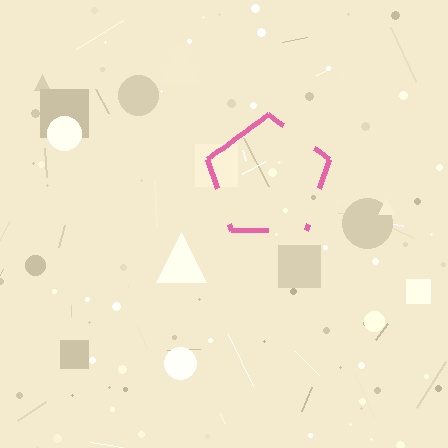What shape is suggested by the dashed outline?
The dashed outline suggests a pentagon.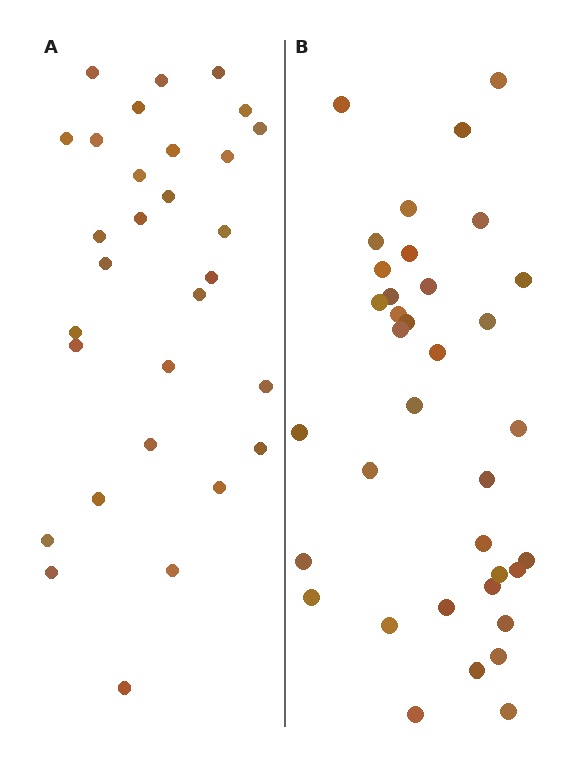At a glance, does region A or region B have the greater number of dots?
Region B (the right region) has more dots.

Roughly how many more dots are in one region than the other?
Region B has about 6 more dots than region A.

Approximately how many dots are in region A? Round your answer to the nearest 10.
About 30 dots.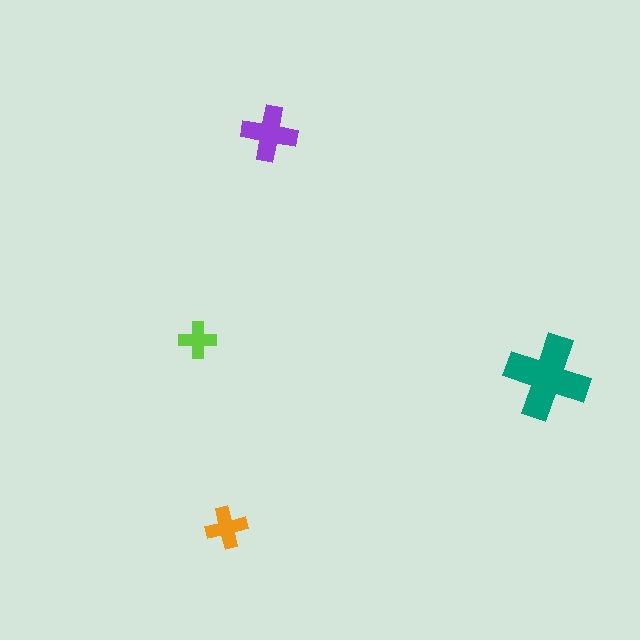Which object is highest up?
The purple cross is topmost.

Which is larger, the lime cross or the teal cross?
The teal one.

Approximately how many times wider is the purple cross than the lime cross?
About 1.5 times wider.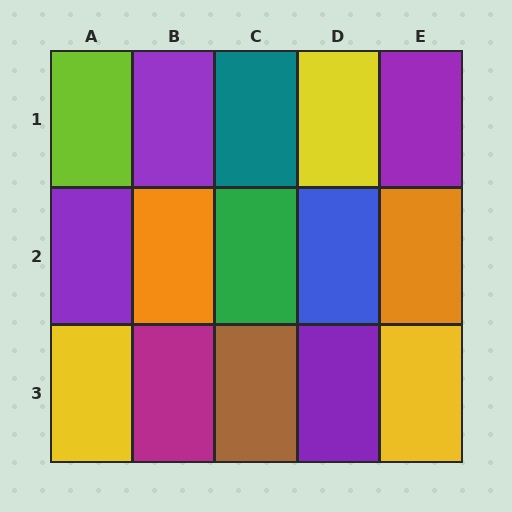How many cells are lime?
1 cell is lime.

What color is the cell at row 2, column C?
Green.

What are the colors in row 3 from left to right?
Yellow, magenta, brown, purple, yellow.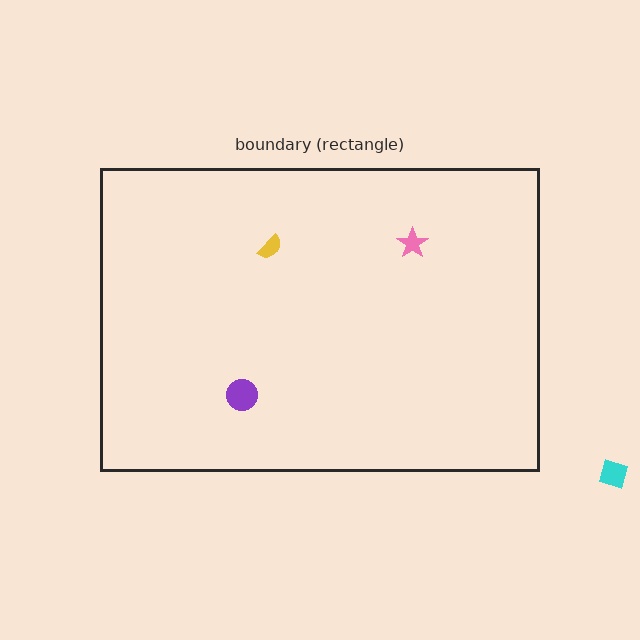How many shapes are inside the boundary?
3 inside, 1 outside.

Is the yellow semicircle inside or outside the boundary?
Inside.